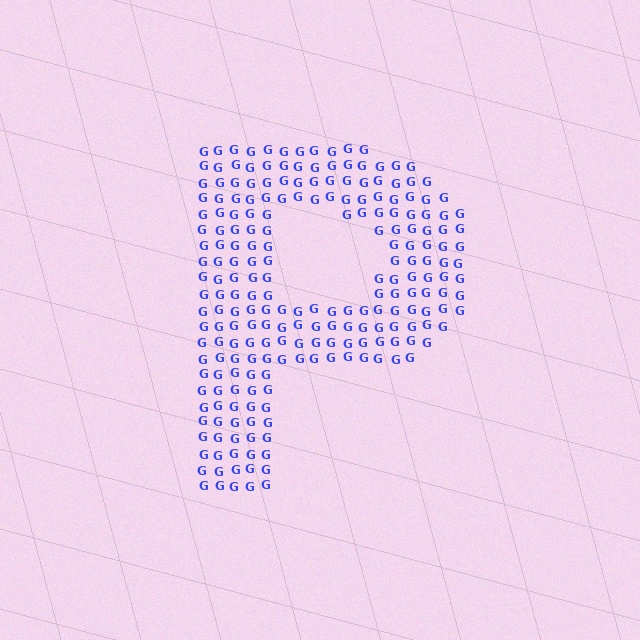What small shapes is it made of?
It is made of small letter G's.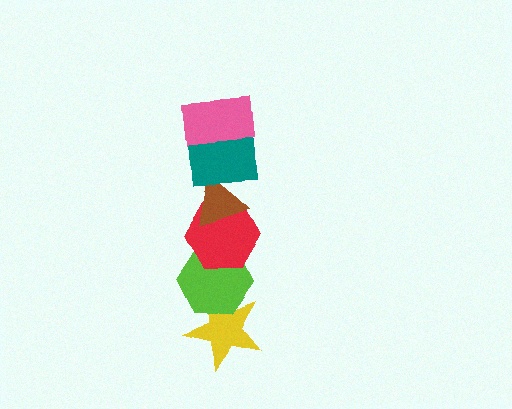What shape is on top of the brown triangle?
The teal square is on top of the brown triangle.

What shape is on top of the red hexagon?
The brown triangle is on top of the red hexagon.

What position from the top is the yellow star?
The yellow star is 6th from the top.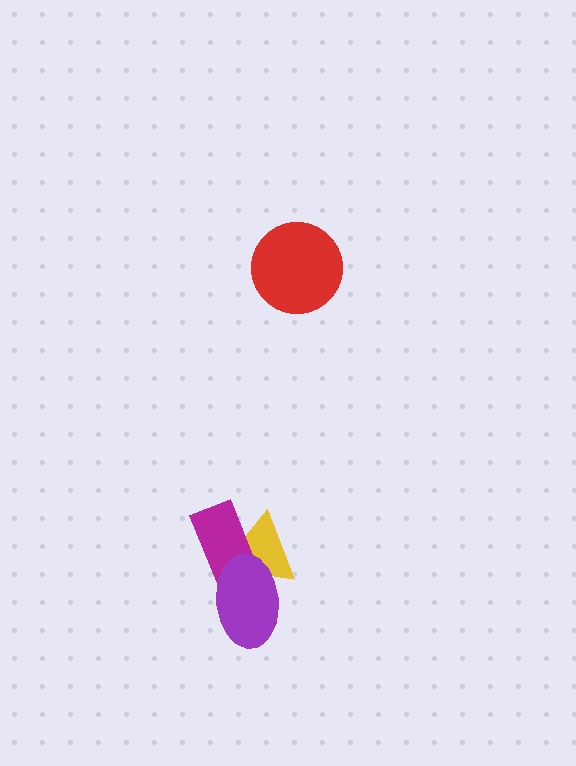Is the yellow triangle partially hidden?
Yes, it is partially covered by another shape.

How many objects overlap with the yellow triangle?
2 objects overlap with the yellow triangle.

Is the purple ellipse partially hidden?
No, no other shape covers it.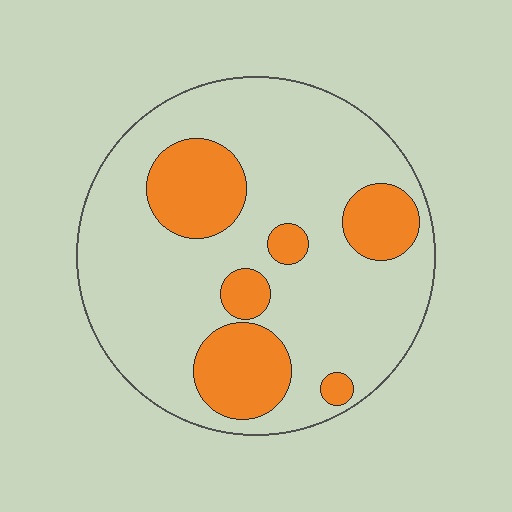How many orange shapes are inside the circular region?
6.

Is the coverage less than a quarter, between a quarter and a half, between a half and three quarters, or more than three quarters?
Less than a quarter.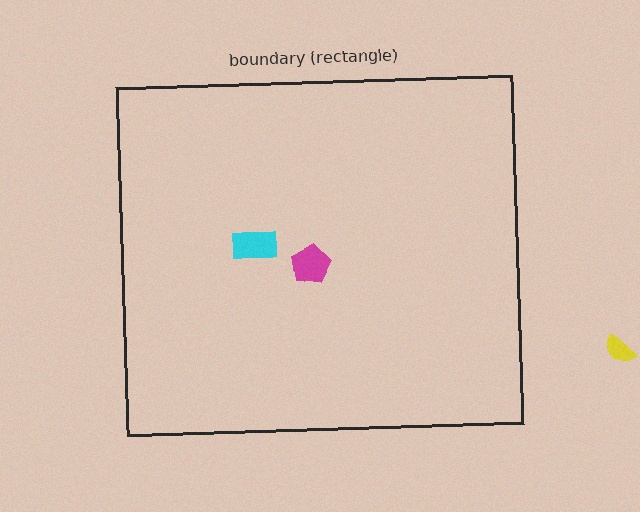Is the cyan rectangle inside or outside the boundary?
Inside.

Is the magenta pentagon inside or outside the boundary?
Inside.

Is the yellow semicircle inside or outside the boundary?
Outside.